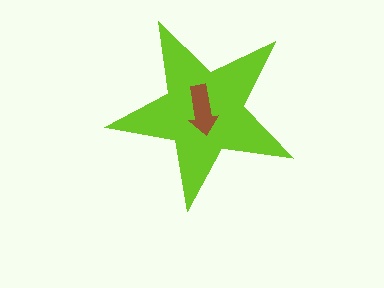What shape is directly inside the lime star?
The brown arrow.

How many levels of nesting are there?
2.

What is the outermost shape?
The lime star.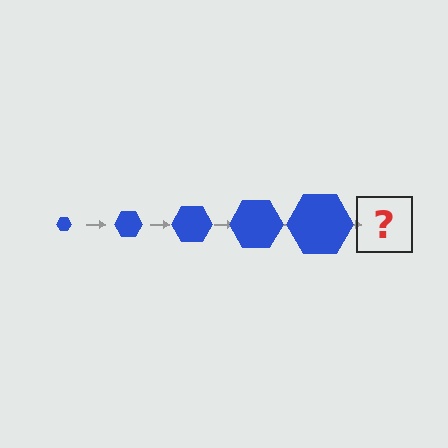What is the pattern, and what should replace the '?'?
The pattern is that the hexagon gets progressively larger each step. The '?' should be a blue hexagon, larger than the previous one.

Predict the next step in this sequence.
The next step is a blue hexagon, larger than the previous one.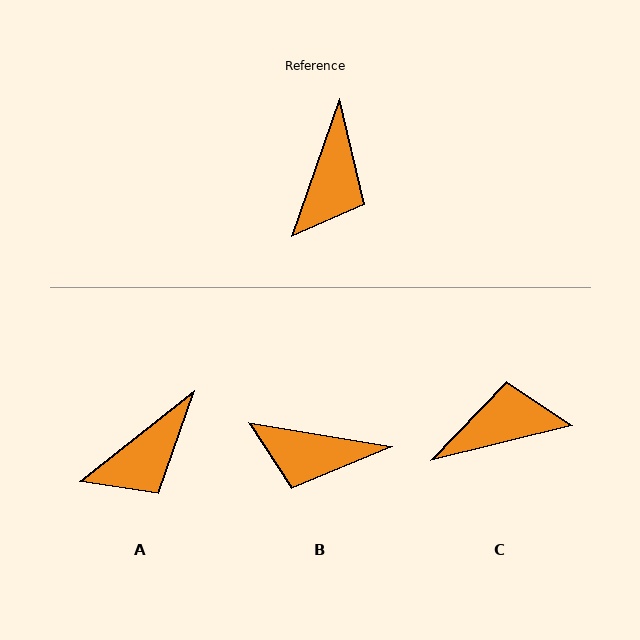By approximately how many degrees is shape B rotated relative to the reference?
Approximately 80 degrees clockwise.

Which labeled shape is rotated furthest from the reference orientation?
C, about 123 degrees away.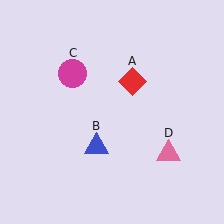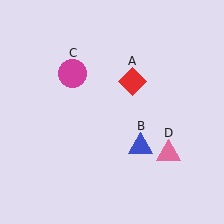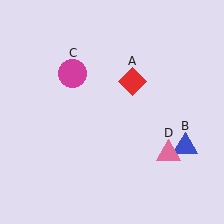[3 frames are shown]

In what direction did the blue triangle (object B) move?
The blue triangle (object B) moved right.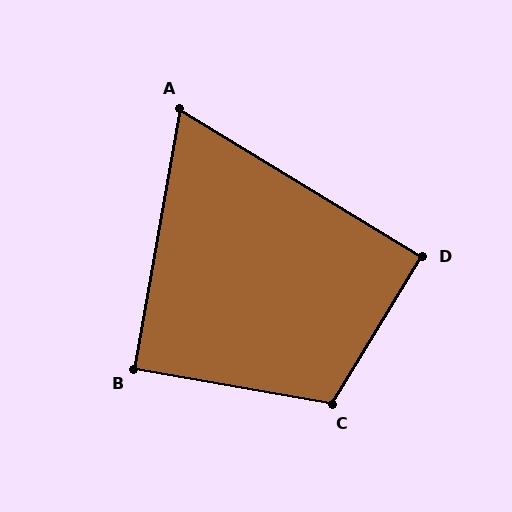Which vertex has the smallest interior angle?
A, at approximately 68 degrees.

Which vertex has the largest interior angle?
C, at approximately 112 degrees.